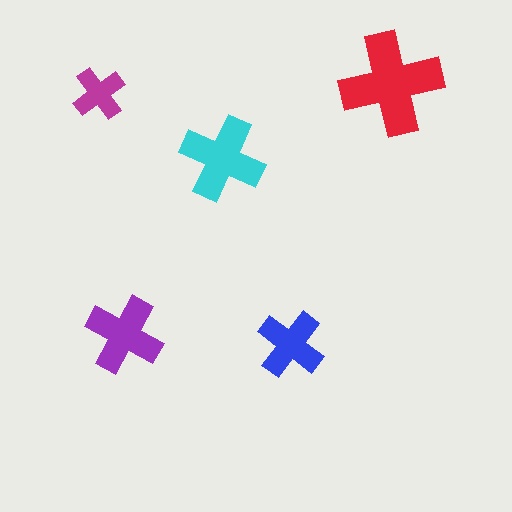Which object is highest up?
The red cross is topmost.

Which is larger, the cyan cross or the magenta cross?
The cyan one.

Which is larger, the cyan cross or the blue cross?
The cyan one.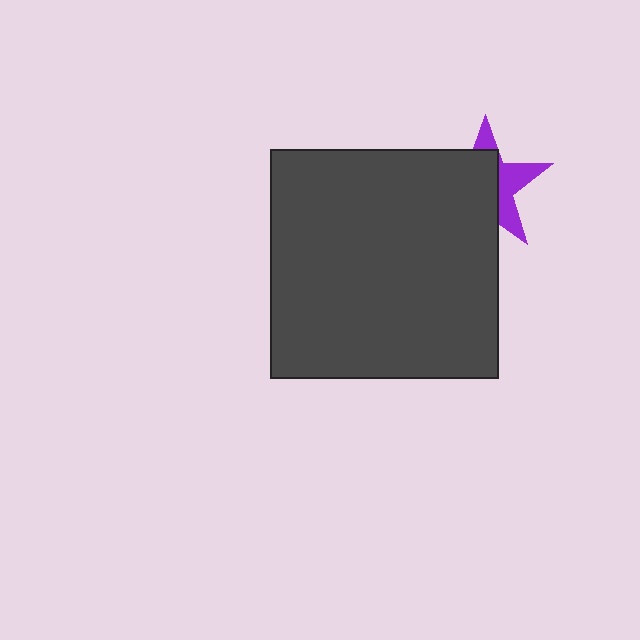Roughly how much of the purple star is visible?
A small part of it is visible (roughly 37%).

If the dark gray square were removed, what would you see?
You would see the complete purple star.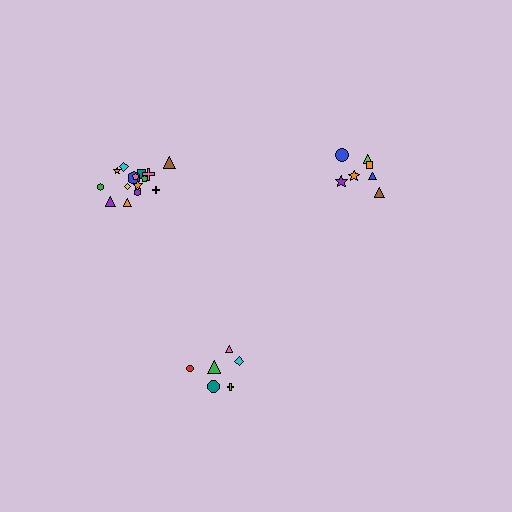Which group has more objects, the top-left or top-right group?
The top-left group.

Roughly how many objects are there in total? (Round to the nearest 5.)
Roughly 30 objects in total.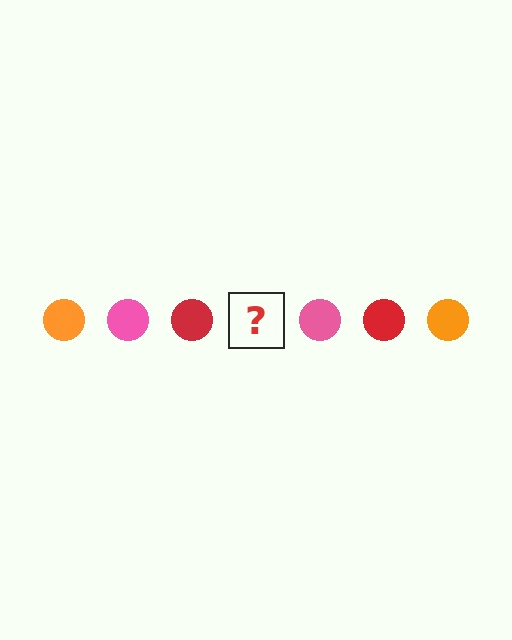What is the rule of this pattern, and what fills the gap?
The rule is that the pattern cycles through orange, pink, red circles. The gap should be filled with an orange circle.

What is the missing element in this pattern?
The missing element is an orange circle.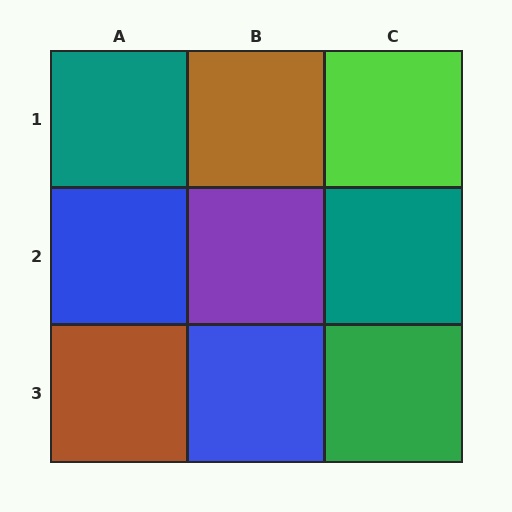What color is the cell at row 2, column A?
Blue.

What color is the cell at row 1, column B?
Brown.